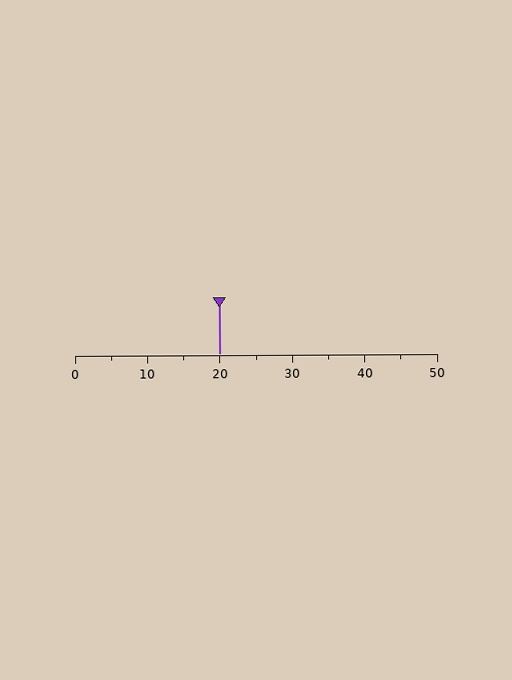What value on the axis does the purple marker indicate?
The marker indicates approximately 20.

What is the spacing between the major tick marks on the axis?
The major ticks are spaced 10 apart.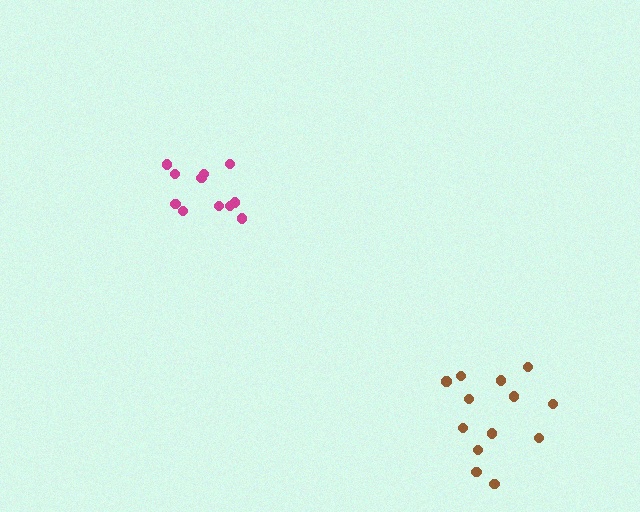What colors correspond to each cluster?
The clusters are colored: magenta, brown.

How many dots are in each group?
Group 1: 11 dots, Group 2: 13 dots (24 total).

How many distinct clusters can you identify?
There are 2 distinct clusters.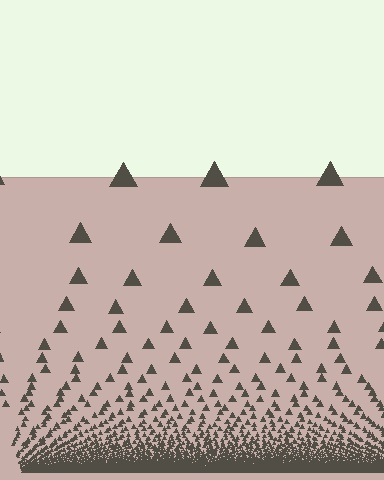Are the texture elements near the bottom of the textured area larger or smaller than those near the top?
Smaller. The gradient is inverted — elements near the bottom are smaller and denser.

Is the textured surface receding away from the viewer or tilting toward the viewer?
The surface appears to tilt toward the viewer. Texture elements get larger and sparser toward the top.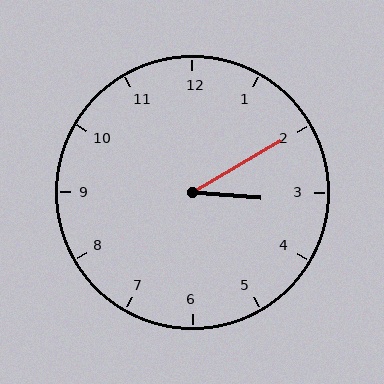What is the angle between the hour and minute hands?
Approximately 35 degrees.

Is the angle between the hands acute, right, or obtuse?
It is acute.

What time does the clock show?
3:10.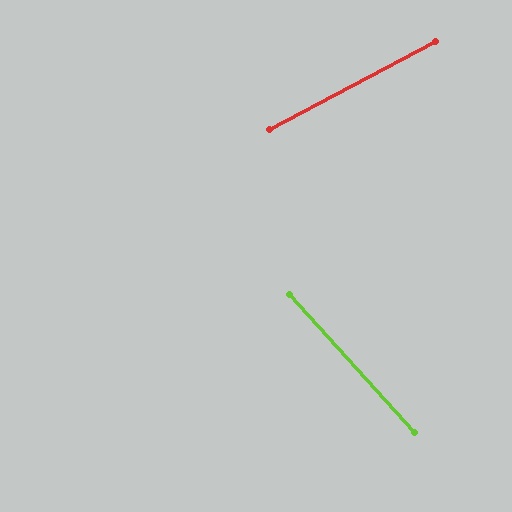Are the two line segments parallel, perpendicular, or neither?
Neither parallel nor perpendicular — they differ by about 76°.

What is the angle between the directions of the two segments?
Approximately 76 degrees.